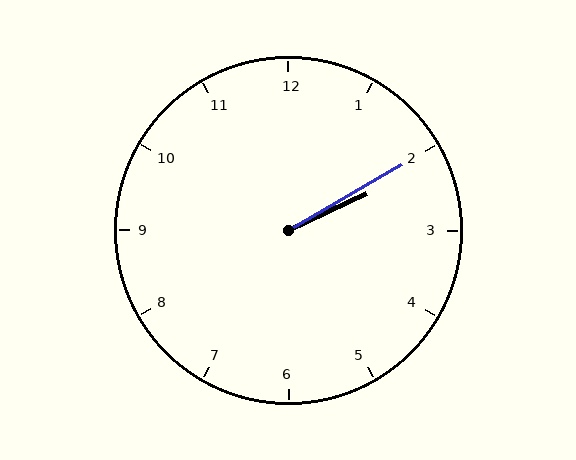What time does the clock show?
2:10.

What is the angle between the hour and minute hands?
Approximately 5 degrees.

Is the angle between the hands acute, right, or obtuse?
It is acute.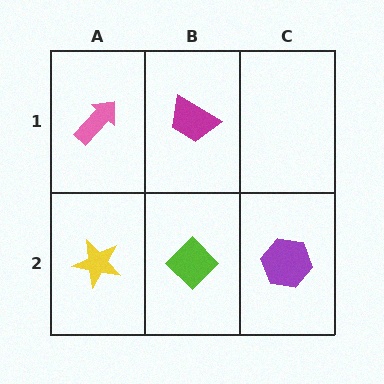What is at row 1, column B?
A magenta trapezoid.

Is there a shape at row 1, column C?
No, that cell is empty.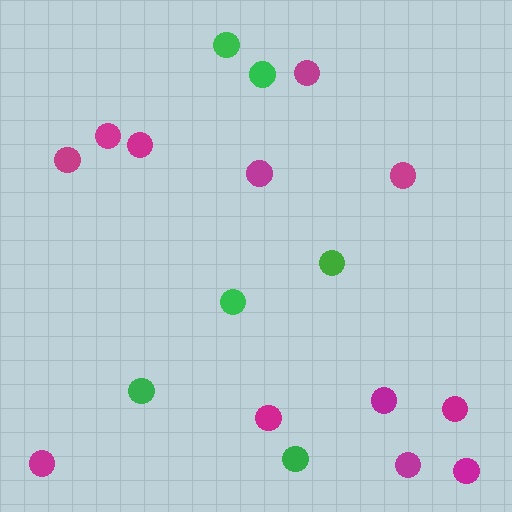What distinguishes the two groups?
There are 2 groups: one group of green circles (6) and one group of magenta circles (12).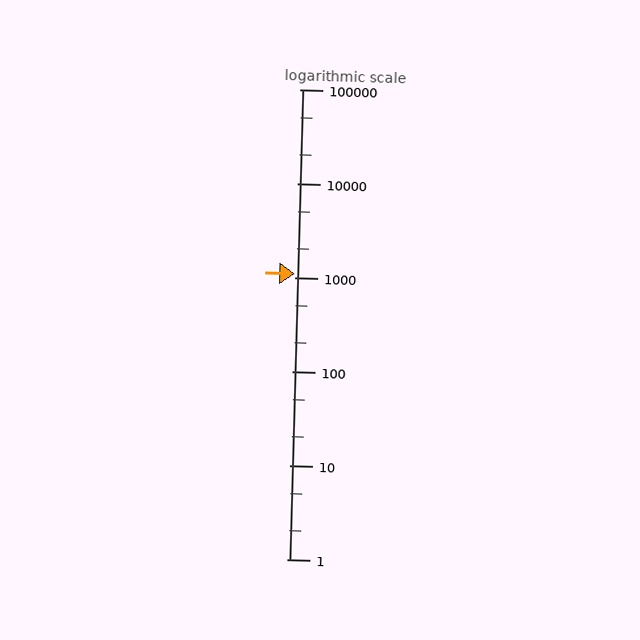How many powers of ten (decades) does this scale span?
The scale spans 5 decades, from 1 to 100000.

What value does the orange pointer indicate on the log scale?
The pointer indicates approximately 1100.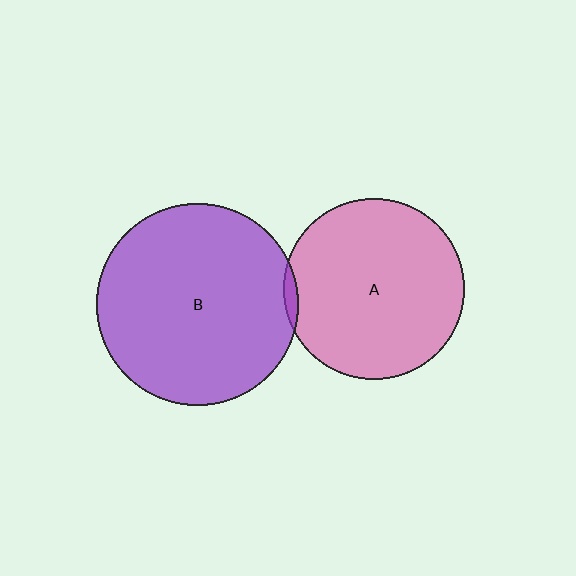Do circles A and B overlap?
Yes.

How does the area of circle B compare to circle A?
Approximately 1.2 times.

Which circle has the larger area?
Circle B (purple).